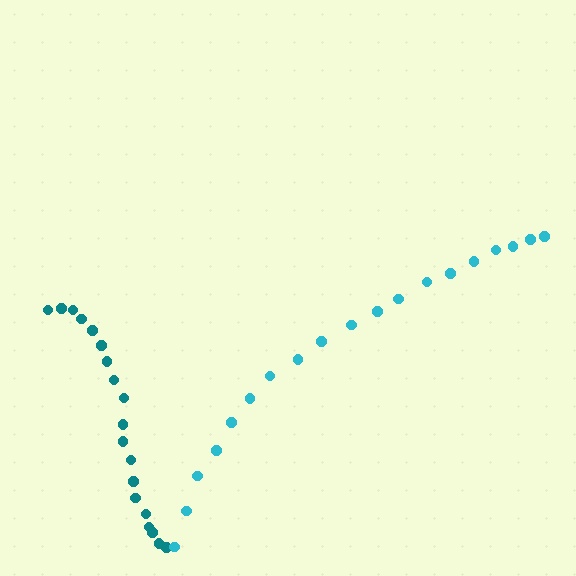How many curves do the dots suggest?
There are 2 distinct paths.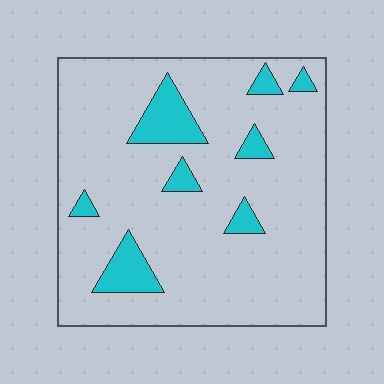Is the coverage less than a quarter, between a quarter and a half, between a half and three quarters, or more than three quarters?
Less than a quarter.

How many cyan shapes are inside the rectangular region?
8.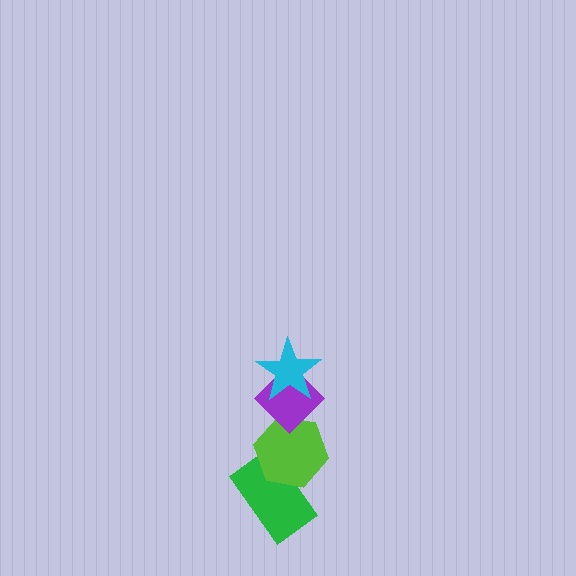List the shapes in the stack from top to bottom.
From top to bottom: the cyan star, the purple diamond, the lime hexagon, the green rectangle.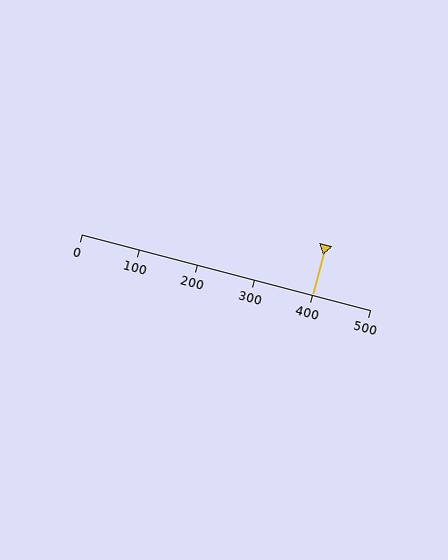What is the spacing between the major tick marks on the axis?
The major ticks are spaced 100 apart.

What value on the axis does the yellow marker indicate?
The marker indicates approximately 400.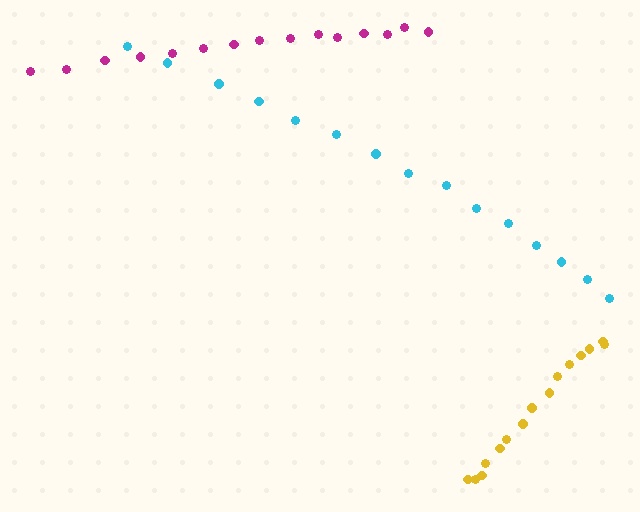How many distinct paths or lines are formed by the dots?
There are 3 distinct paths.